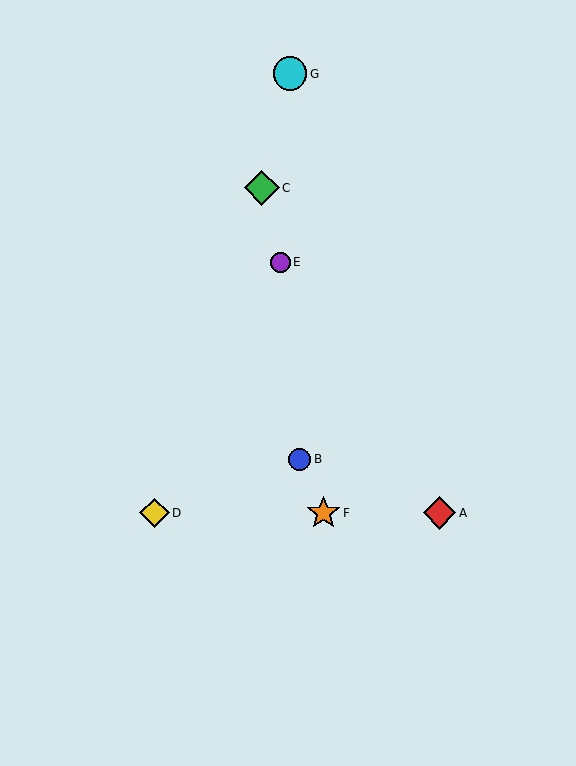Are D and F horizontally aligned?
Yes, both are at y≈513.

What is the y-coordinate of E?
Object E is at y≈262.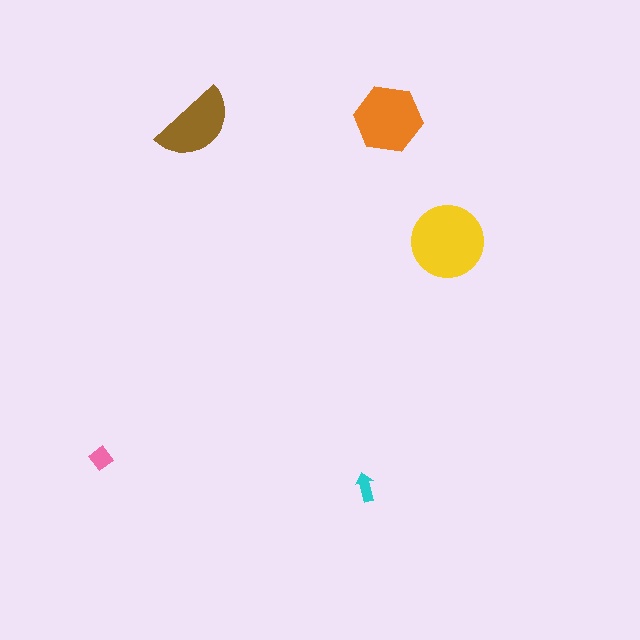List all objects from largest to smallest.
The yellow circle, the orange hexagon, the brown semicircle, the pink diamond, the cyan arrow.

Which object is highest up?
The orange hexagon is topmost.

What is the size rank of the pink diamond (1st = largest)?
4th.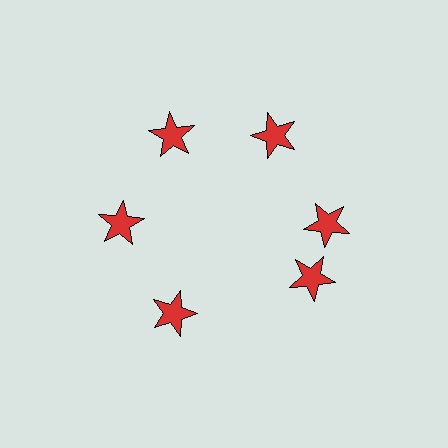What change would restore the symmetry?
The symmetry would be restored by rotating it back into even spacing with its neighbors so that all 6 stars sit at equal angles and equal distance from the center.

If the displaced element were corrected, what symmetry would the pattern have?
It would have 6-fold rotational symmetry — the pattern would map onto itself every 60 degrees.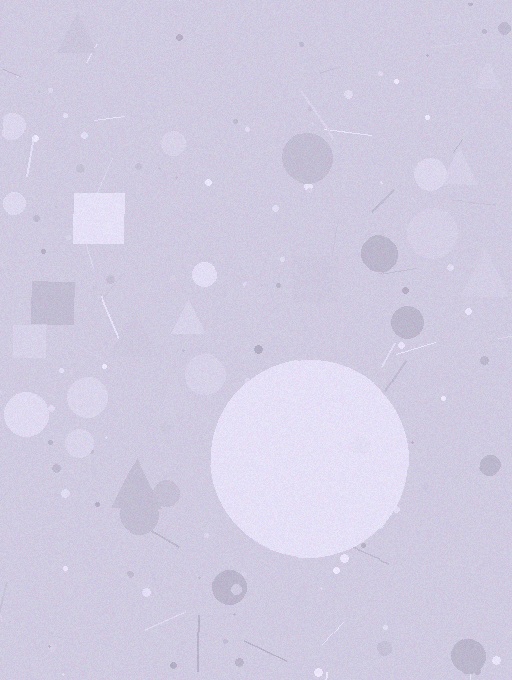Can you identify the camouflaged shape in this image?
The camouflaged shape is a circle.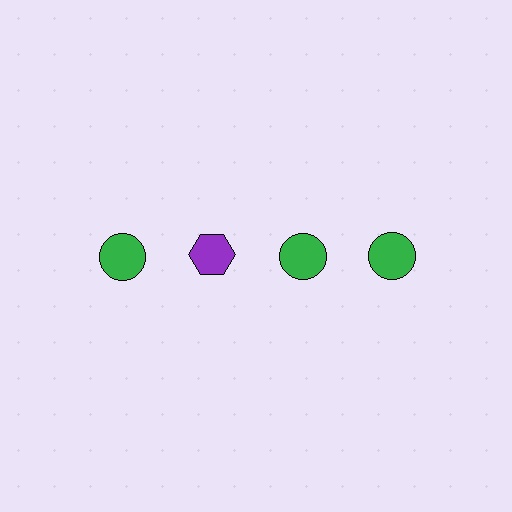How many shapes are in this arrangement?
There are 4 shapes arranged in a grid pattern.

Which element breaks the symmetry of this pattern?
The purple hexagon in the top row, second from left column breaks the symmetry. All other shapes are green circles.